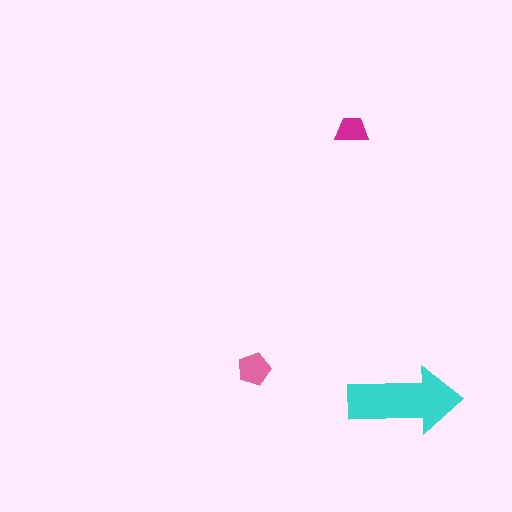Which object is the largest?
The cyan arrow.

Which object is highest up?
The magenta trapezoid is topmost.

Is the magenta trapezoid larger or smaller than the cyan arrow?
Smaller.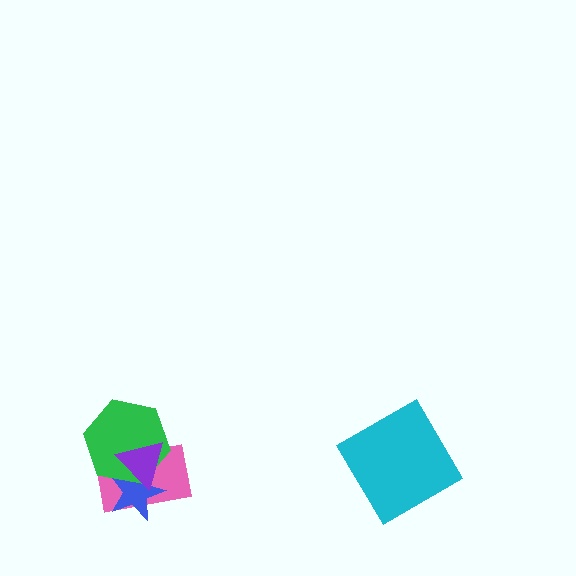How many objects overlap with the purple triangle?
3 objects overlap with the purple triangle.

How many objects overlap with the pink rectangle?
3 objects overlap with the pink rectangle.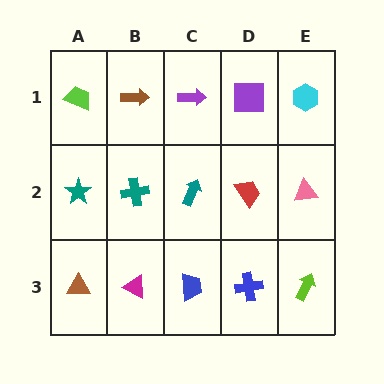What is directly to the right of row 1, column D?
A cyan hexagon.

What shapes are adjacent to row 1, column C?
A teal arrow (row 2, column C), a brown arrow (row 1, column B), a purple square (row 1, column D).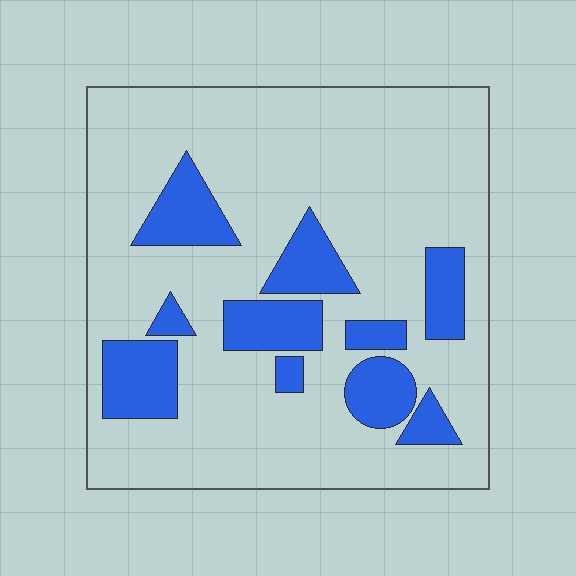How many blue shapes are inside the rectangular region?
10.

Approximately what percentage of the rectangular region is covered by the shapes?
Approximately 20%.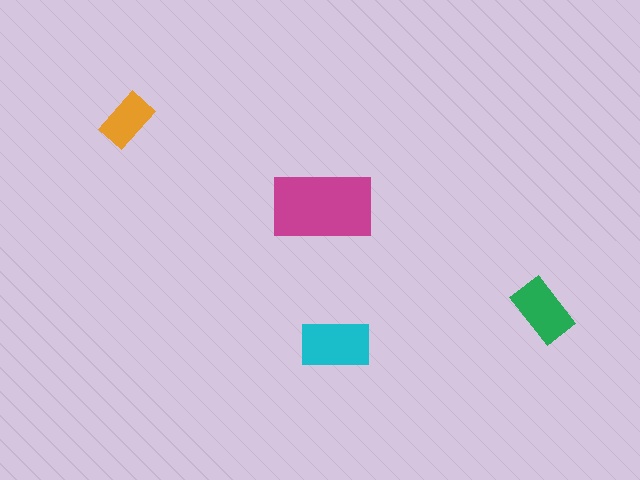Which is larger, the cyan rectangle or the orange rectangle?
The cyan one.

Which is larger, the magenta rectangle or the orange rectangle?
The magenta one.